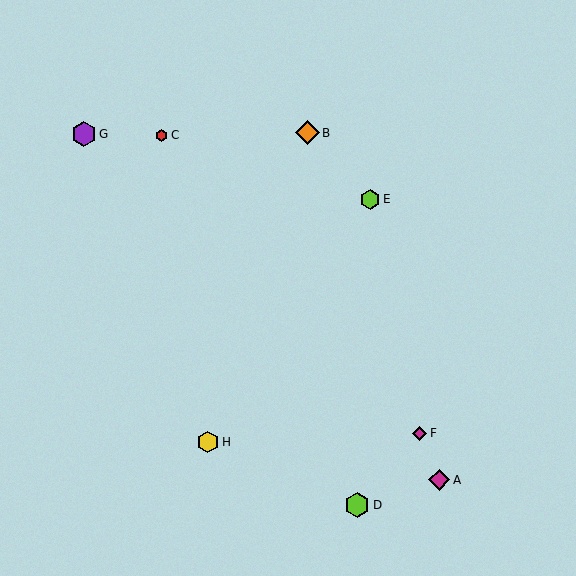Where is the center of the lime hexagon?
The center of the lime hexagon is at (370, 199).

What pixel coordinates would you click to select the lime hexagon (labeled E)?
Click at (370, 199) to select the lime hexagon E.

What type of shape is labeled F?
Shape F is a magenta diamond.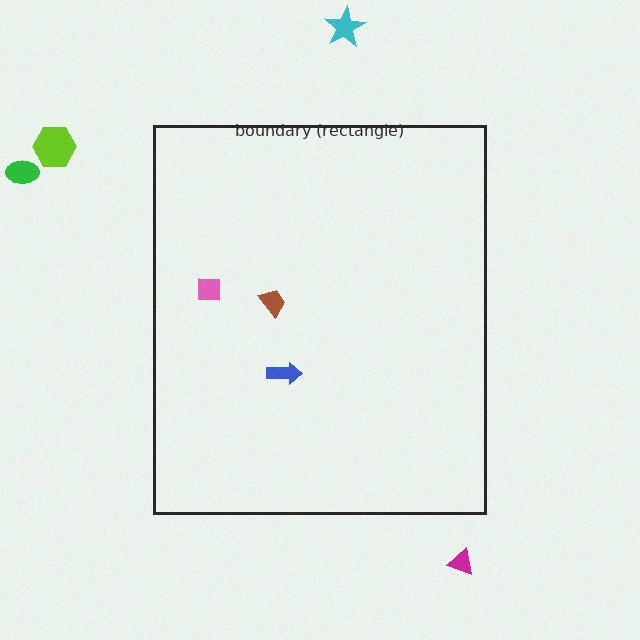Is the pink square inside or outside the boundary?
Inside.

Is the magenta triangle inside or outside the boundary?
Outside.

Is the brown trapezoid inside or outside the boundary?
Inside.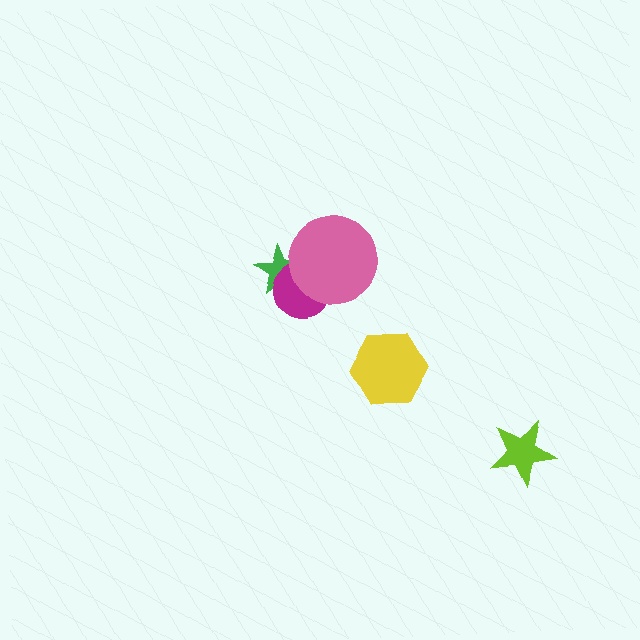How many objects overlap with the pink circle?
2 objects overlap with the pink circle.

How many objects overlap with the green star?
2 objects overlap with the green star.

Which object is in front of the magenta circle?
The pink circle is in front of the magenta circle.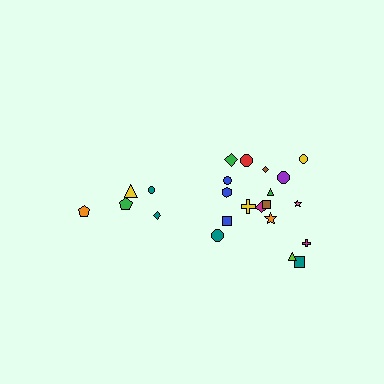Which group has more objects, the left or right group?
The right group.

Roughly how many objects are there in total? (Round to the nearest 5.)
Roughly 25 objects in total.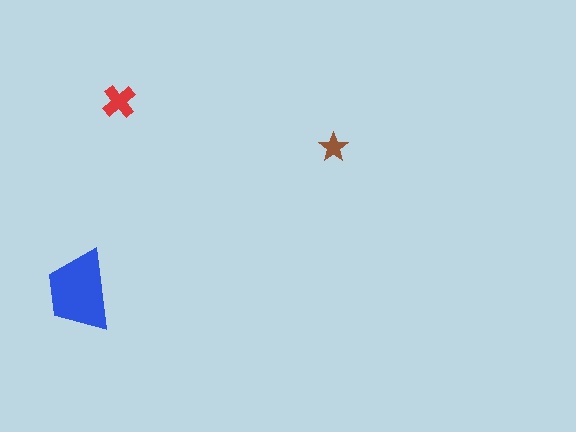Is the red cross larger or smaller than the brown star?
Larger.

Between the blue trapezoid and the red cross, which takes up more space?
The blue trapezoid.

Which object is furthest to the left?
The blue trapezoid is leftmost.